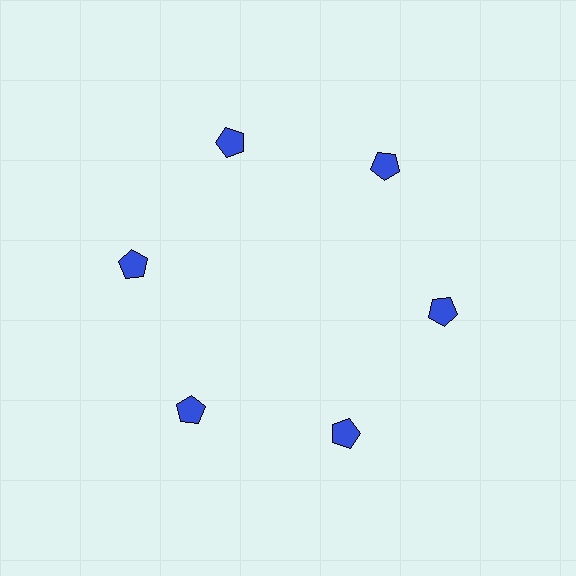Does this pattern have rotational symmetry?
Yes, this pattern has 6-fold rotational symmetry. It looks the same after rotating 60 degrees around the center.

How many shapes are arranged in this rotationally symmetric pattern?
There are 6 shapes, arranged in 6 groups of 1.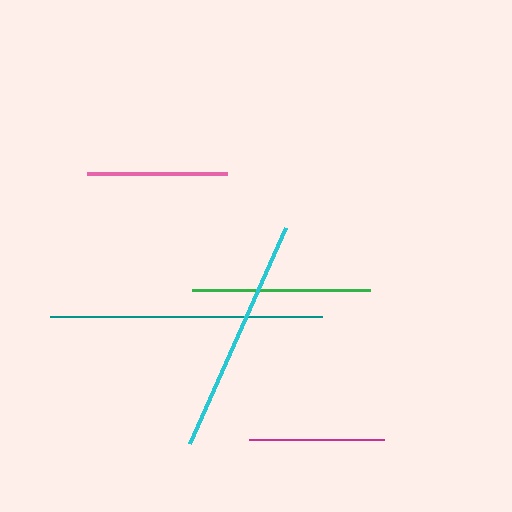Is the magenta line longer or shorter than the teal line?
The teal line is longer than the magenta line.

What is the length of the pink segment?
The pink segment is approximately 140 pixels long.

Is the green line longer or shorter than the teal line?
The teal line is longer than the green line.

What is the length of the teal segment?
The teal segment is approximately 272 pixels long.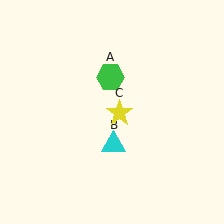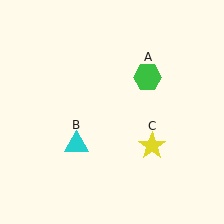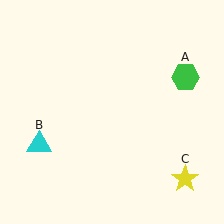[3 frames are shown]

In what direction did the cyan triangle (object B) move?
The cyan triangle (object B) moved left.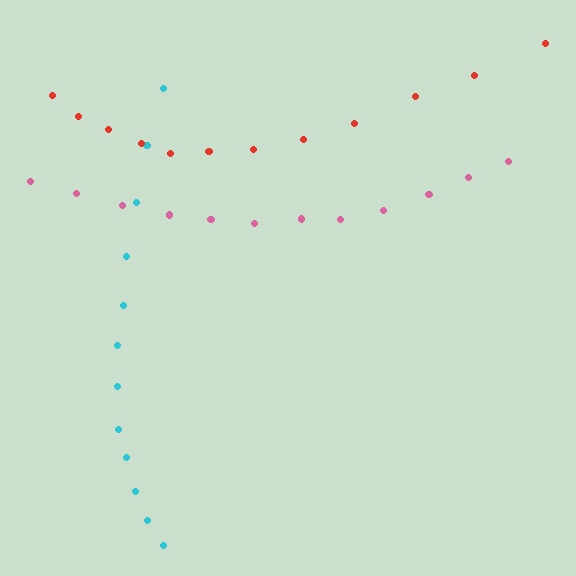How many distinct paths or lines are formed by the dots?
There are 3 distinct paths.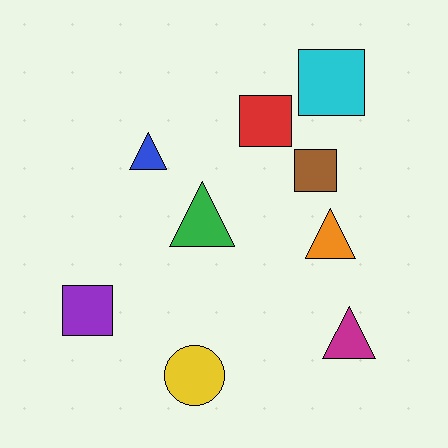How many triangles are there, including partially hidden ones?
There are 4 triangles.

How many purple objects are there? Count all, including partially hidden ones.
There is 1 purple object.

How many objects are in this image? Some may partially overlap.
There are 9 objects.